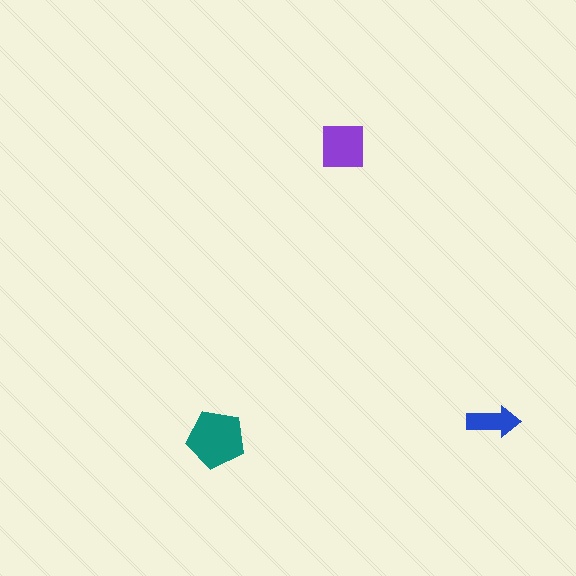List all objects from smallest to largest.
The blue arrow, the purple square, the teal pentagon.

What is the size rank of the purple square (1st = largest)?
2nd.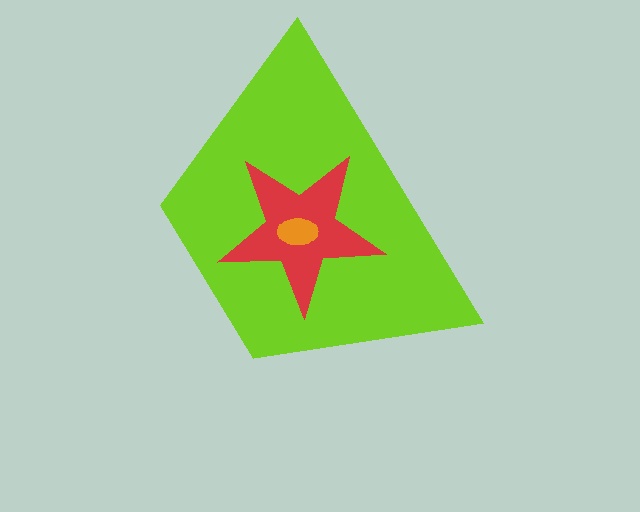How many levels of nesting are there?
3.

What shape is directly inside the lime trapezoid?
The red star.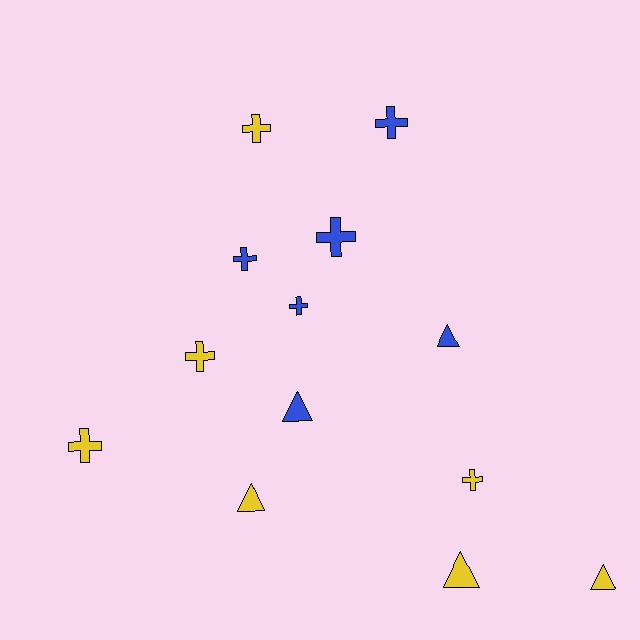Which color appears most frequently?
Yellow, with 7 objects.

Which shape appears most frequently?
Cross, with 8 objects.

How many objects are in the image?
There are 13 objects.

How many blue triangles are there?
There are 2 blue triangles.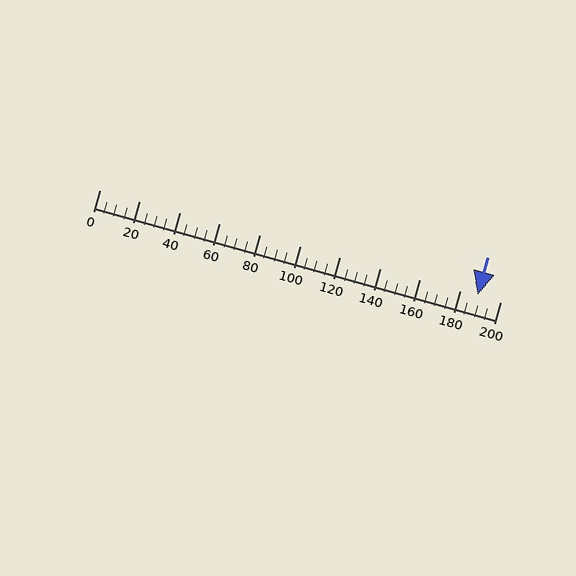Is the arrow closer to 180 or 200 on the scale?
The arrow is closer to 180.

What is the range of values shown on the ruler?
The ruler shows values from 0 to 200.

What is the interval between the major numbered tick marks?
The major tick marks are spaced 20 units apart.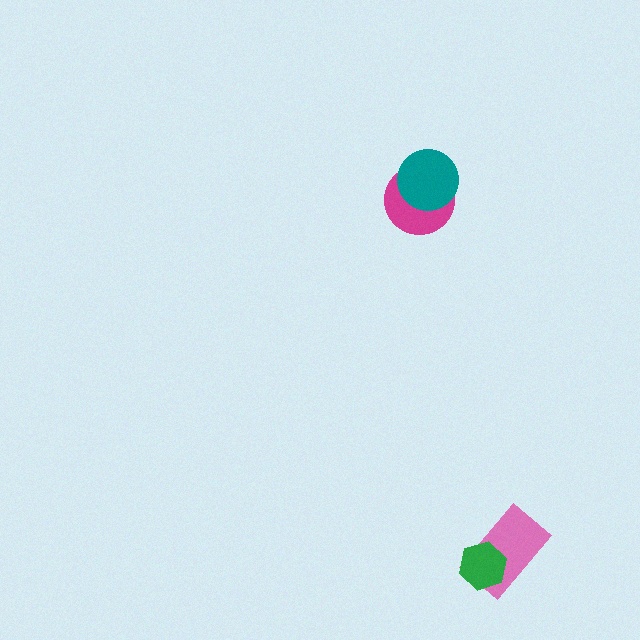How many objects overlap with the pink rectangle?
1 object overlaps with the pink rectangle.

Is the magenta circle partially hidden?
Yes, it is partially covered by another shape.